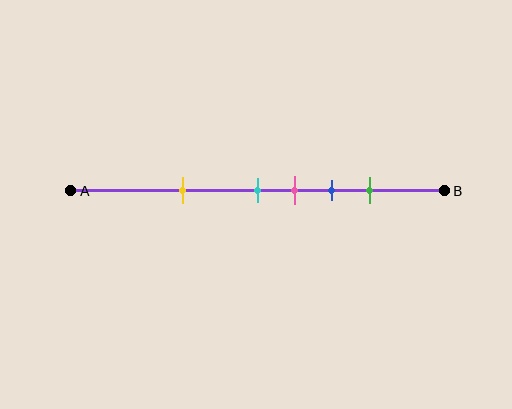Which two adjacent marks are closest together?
The cyan and pink marks are the closest adjacent pair.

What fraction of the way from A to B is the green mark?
The green mark is approximately 80% (0.8) of the way from A to B.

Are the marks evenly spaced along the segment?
No, the marks are not evenly spaced.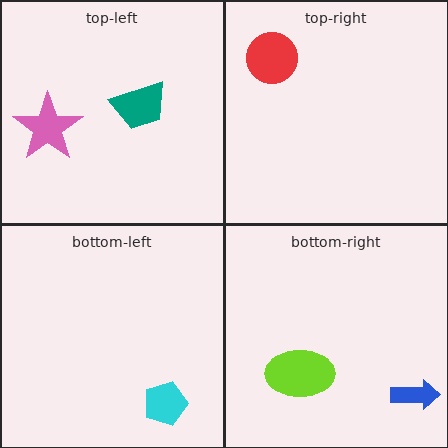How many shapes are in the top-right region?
1.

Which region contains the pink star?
The top-left region.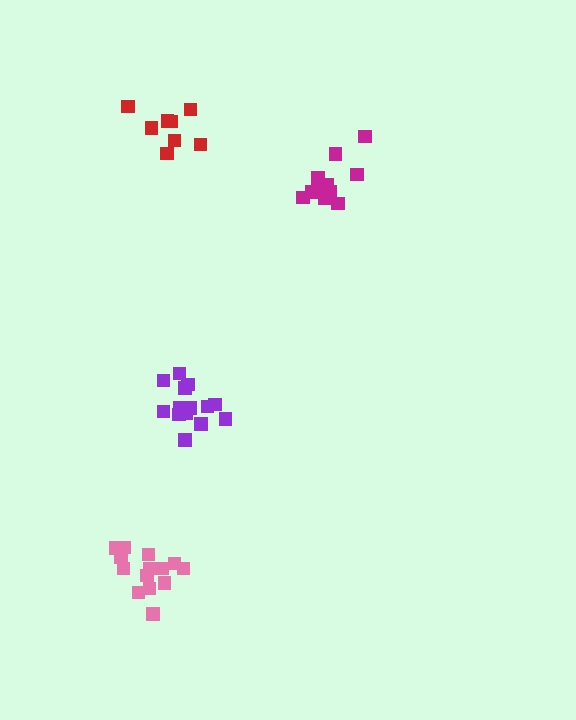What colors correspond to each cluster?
The clusters are colored: red, pink, magenta, purple.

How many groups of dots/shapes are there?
There are 4 groups.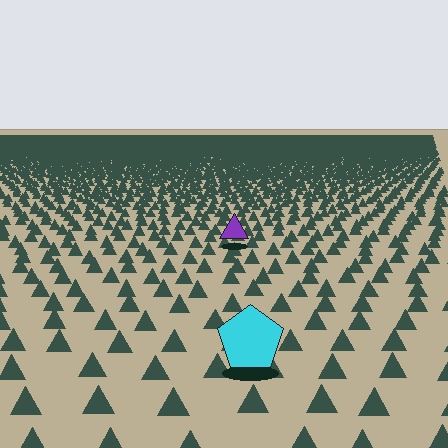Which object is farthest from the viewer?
The purple triangle is farthest from the viewer. It appears smaller and the ground texture around it is denser.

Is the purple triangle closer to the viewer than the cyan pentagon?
No. The cyan pentagon is closer — you can tell from the texture gradient: the ground texture is coarser near it.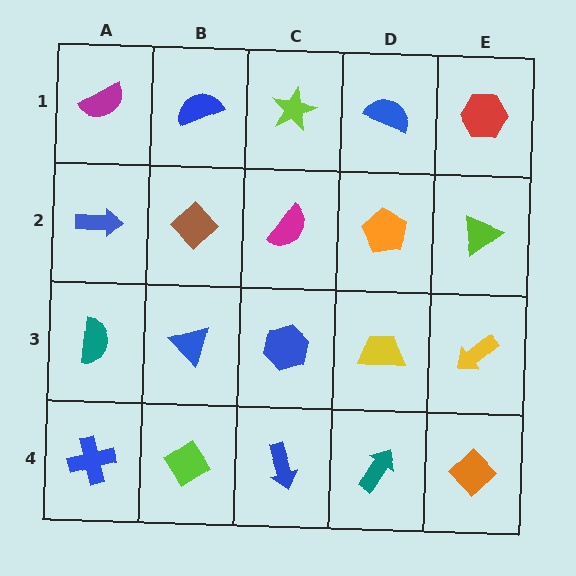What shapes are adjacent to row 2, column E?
A red hexagon (row 1, column E), a yellow arrow (row 3, column E), an orange pentagon (row 2, column D).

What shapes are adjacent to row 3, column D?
An orange pentagon (row 2, column D), a teal arrow (row 4, column D), a blue hexagon (row 3, column C), a yellow arrow (row 3, column E).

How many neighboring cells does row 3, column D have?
4.